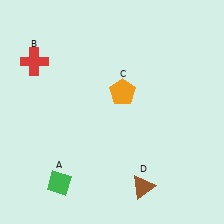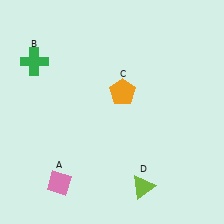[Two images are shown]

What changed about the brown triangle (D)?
In Image 1, D is brown. In Image 2, it changed to lime.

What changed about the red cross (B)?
In Image 1, B is red. In Image 2, it changed to green.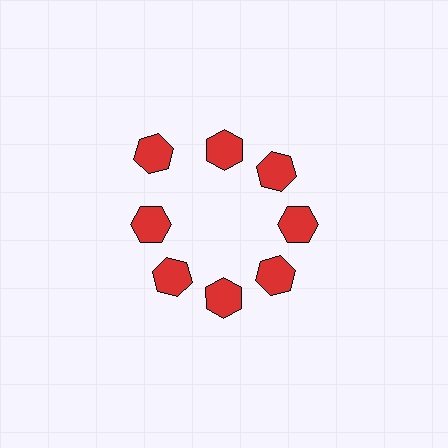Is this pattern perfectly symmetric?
No. The 8 red hexagons are arranged in a ring, but one element near the 10 o'clock position is pushed outward from the center, breaking the 8-fold rotational symmetry.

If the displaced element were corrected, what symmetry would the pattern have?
It would have 8-fold rotational symmetry — the pattern would map onto itself every 45 degrees.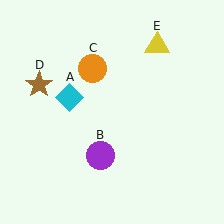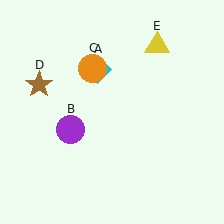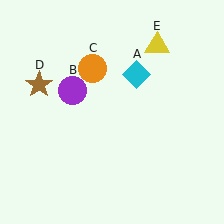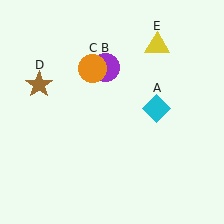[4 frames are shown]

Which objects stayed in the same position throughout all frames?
Orange circle (object C) and brown star (object D) and yellow triangle (object E) remained stationary.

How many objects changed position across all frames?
2 objects changed position: cyan diamond (object A), purple circle (object B).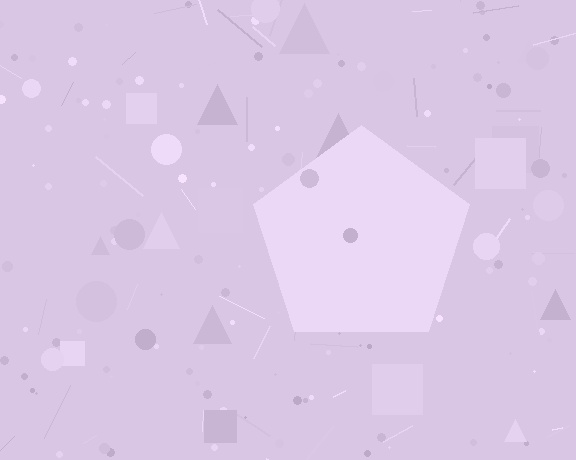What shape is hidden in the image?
A pentagon is hidden in the image.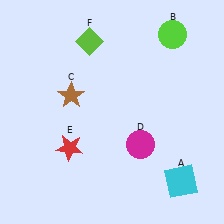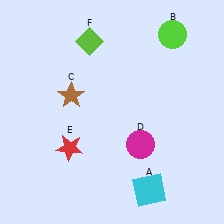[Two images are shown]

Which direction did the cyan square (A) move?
The cyan square (A) moved left.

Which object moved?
The cyan square (A) moved left.